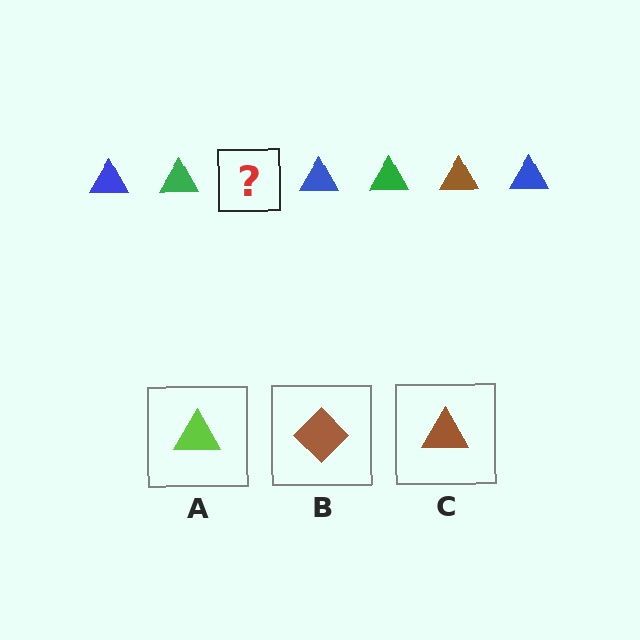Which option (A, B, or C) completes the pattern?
C.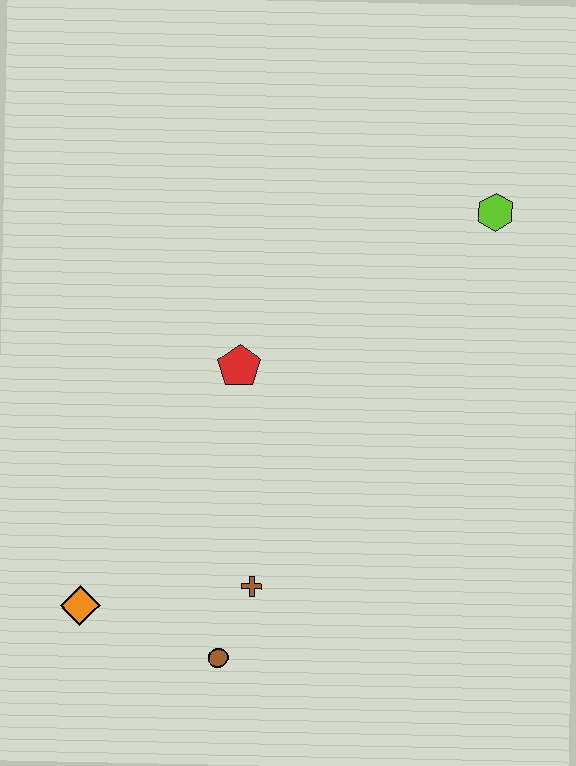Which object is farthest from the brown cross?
The lime hexagon is farthest from the brown cross.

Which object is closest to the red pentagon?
The brown cross is closest to the red pentagon.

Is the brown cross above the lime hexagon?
No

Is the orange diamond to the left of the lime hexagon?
Yes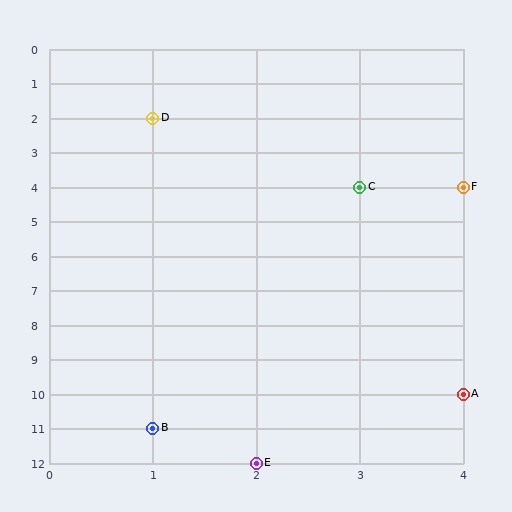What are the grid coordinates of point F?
Point F is at grid coordinates (4, 4).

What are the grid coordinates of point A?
Point A is at grid coordinates (4, 10).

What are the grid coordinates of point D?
Point D is at grid coordinates (1, 2).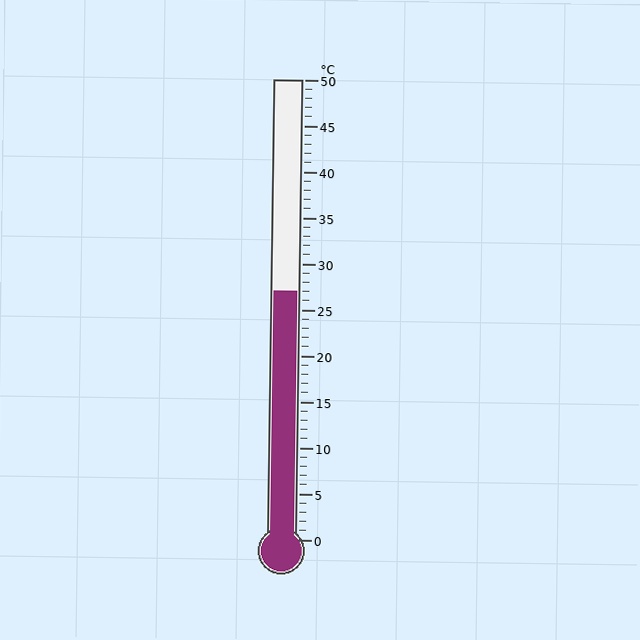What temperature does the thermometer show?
The thermometer shows approximately 27°C.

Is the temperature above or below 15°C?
The temperature is above 15°C.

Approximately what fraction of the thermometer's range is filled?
The thermometer is filled to approximately 55% of its range.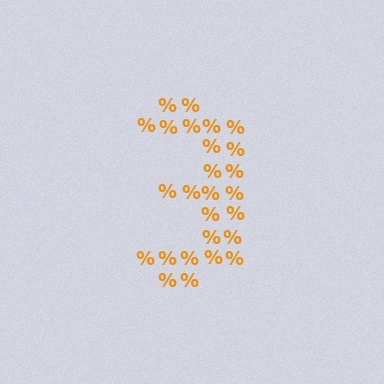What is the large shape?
The large shape is the digit 3.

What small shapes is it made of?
It is made of small percent signs.